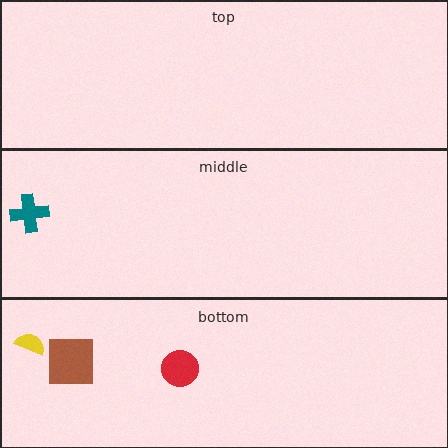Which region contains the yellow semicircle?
The bottom region.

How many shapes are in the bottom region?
3.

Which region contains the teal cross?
The middle region.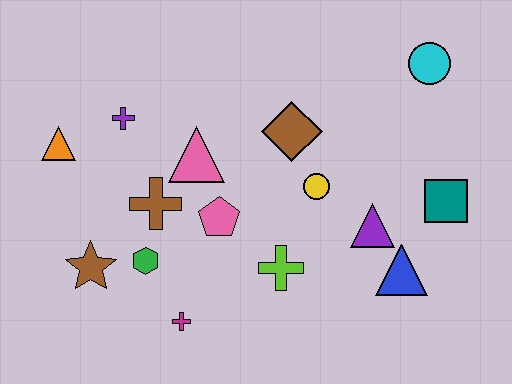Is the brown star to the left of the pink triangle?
Yes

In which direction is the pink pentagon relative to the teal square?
The pink pentagon is to the left of the teal square.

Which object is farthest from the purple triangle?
The orange triangle is farthest from the purple triangle.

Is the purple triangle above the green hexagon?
Yes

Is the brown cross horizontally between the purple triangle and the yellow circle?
No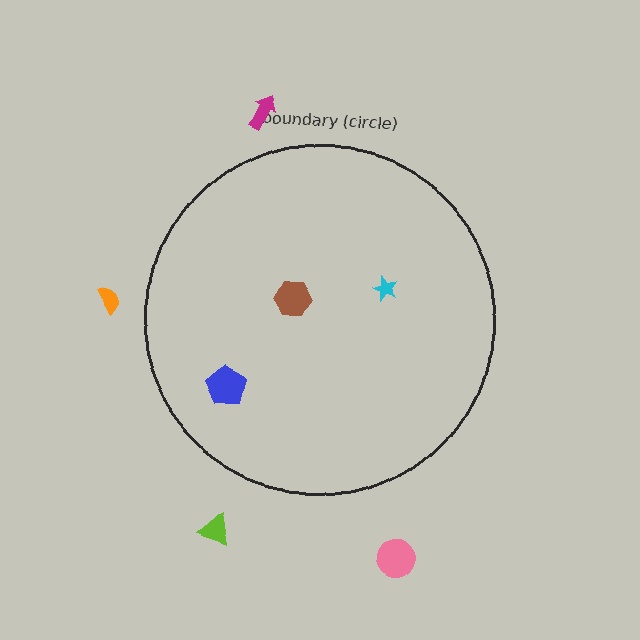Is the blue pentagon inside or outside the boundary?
Inside.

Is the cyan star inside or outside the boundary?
Inside.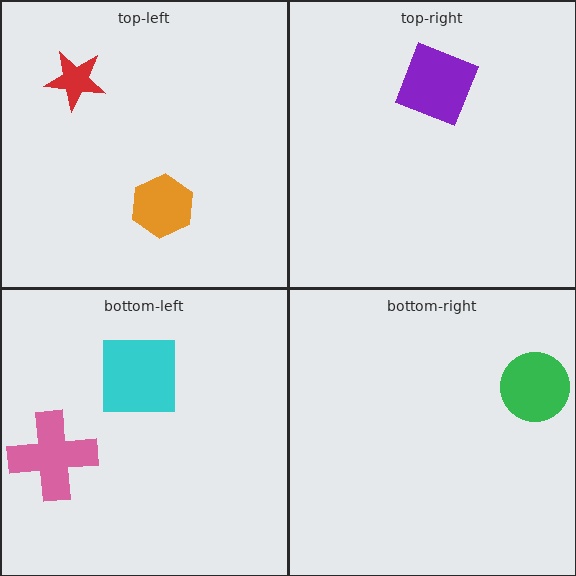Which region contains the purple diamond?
The top-right region.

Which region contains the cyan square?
The bottom-left region.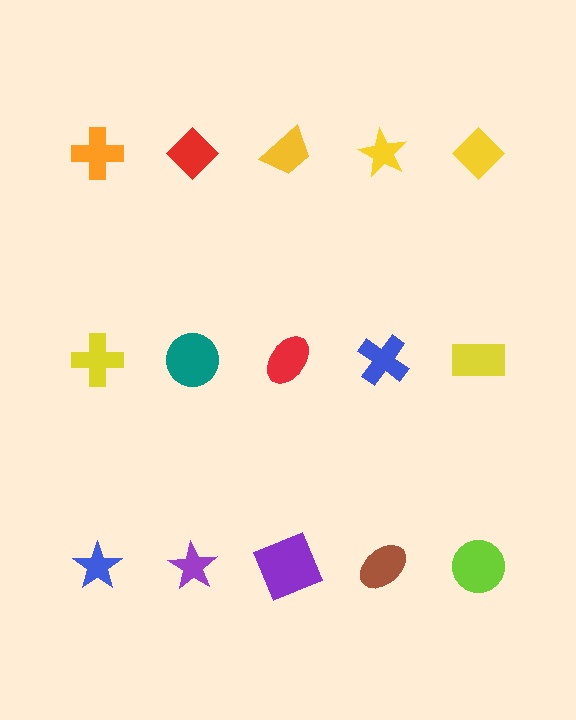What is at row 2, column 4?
A blue cross.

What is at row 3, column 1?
A blue star.